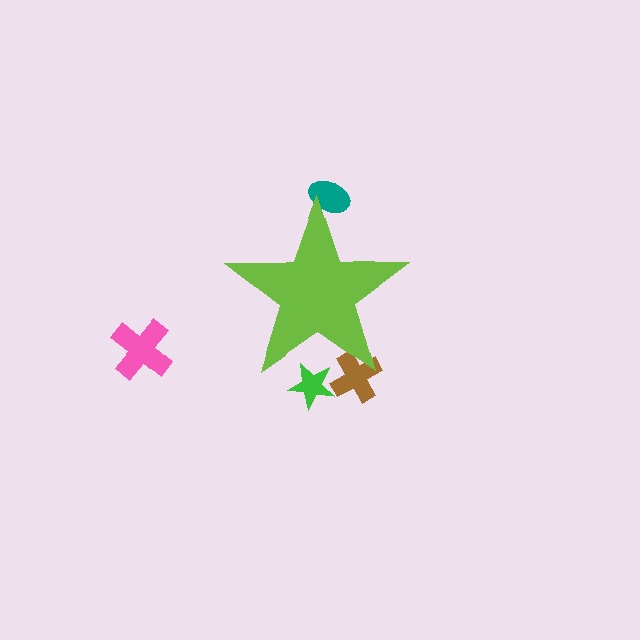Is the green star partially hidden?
Yes, the green star is partially hidden behind the lime star.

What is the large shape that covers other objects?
A lime star.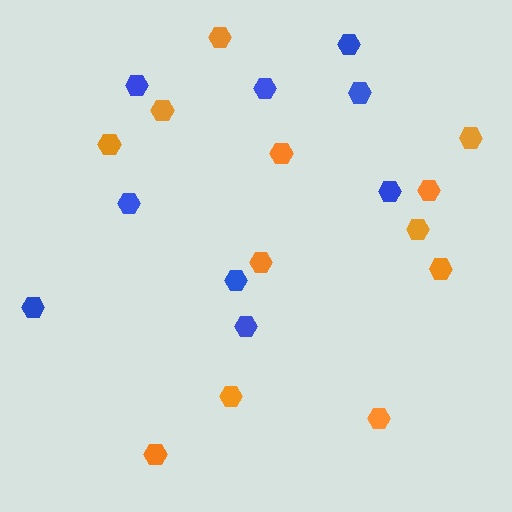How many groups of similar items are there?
There are 2 groups: one group of blue hexagons (9) and one group of orange hexagons (12).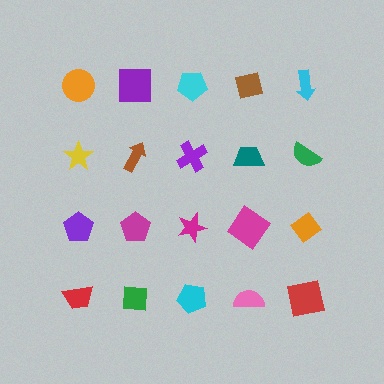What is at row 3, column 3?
A magenta star.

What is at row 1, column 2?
A purple square.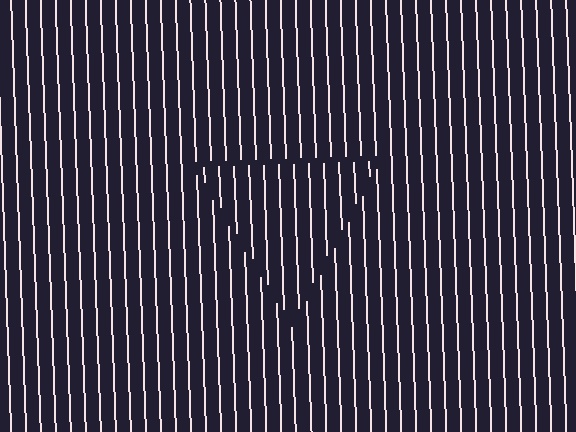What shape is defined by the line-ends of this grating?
An illusory triangle. The interior of the shape contains the same grating, shifted by half a period — the contour is defined by the phase discontinuity where line-ends from the inner and outer gratings abut.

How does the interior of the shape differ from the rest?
The interior of the shape contains the same grating, shifted by half a period — the contour is defined by the phase discontinuity where line-ends from the inner and outer gratings abut.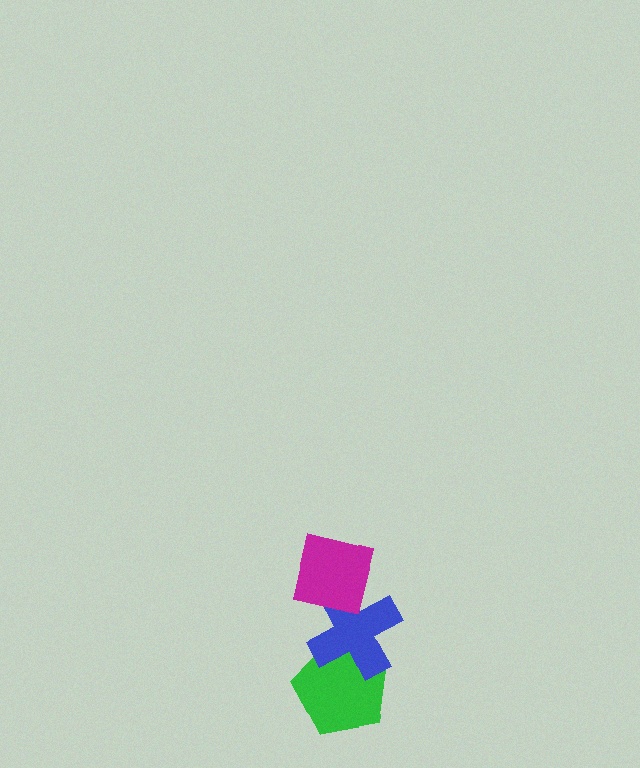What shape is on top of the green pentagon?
The blue cross is on top of the green pentagon.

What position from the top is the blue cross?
The blue cross is 2nd from the top.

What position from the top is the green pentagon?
The green pentagon is 3rd from the top.